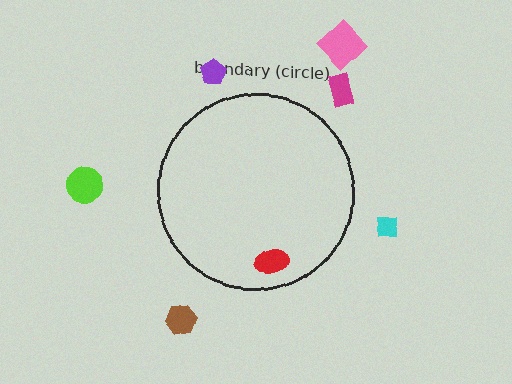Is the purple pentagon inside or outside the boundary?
Outside.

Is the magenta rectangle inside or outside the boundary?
Outside.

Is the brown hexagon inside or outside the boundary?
Outside.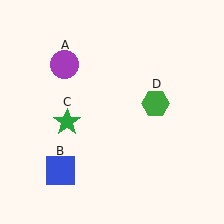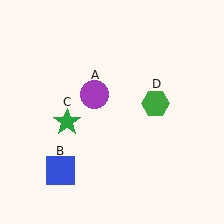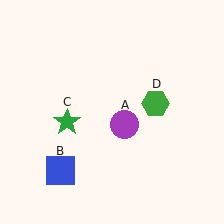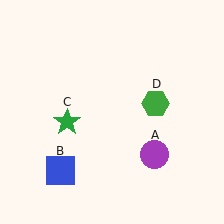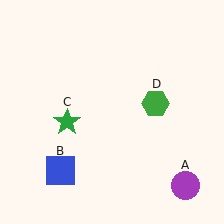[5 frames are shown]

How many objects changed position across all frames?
1 object changed position: purple circle (object A).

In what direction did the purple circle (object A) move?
The purple circle (object A) moved down and to the right.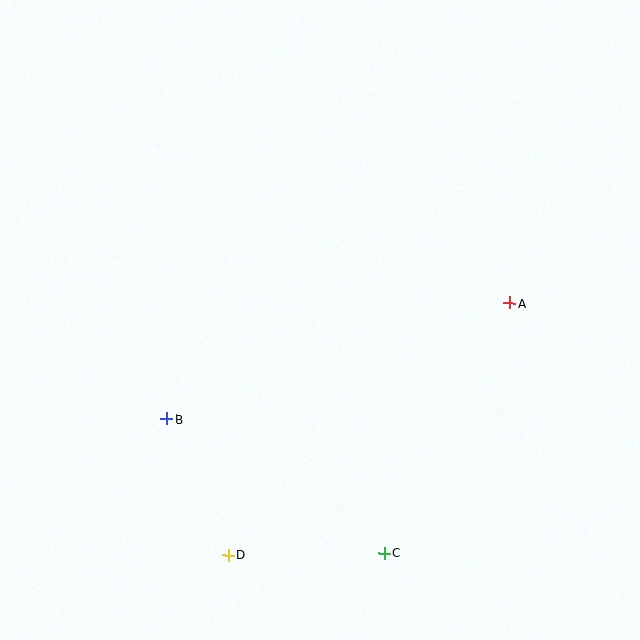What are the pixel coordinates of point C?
Point C is at (384, 553).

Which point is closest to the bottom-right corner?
Point C is closest to the bottom-right corner.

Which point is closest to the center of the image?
Point B at (167, 419) is closest to the center.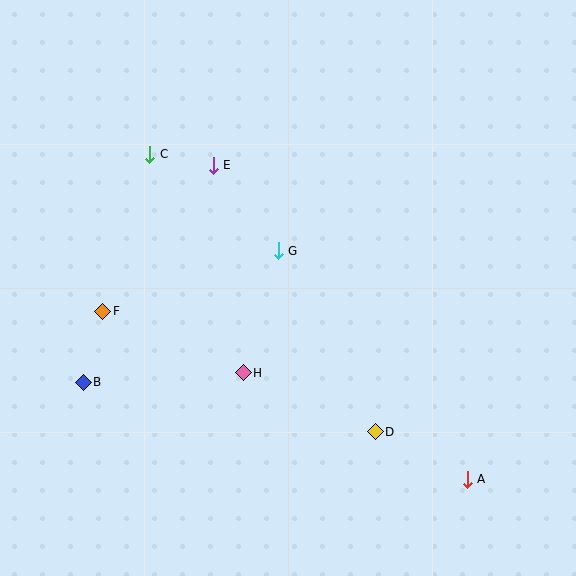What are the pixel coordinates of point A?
Point A is at (467, 479).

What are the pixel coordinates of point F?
Point F is at (103, 311).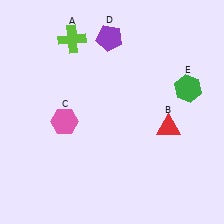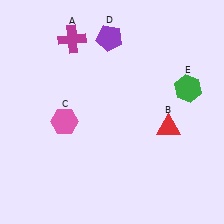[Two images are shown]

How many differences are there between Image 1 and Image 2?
There is 1 difference between the two images.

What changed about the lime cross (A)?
In Image 1, A is lime. In Image 2, it changed to magenta.